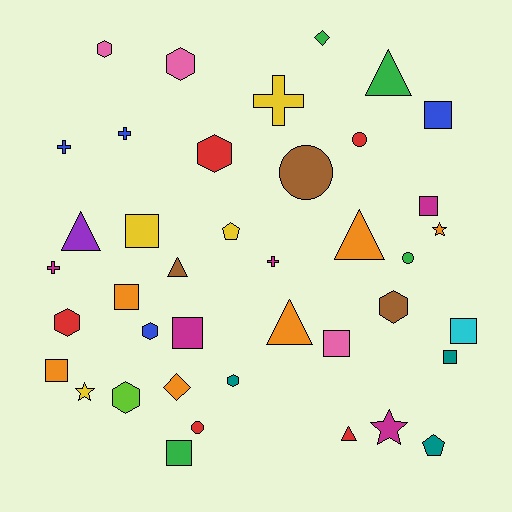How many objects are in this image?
There are 40 objects.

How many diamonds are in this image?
There are 2 diamonds.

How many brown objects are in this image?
There are 3 brown objects.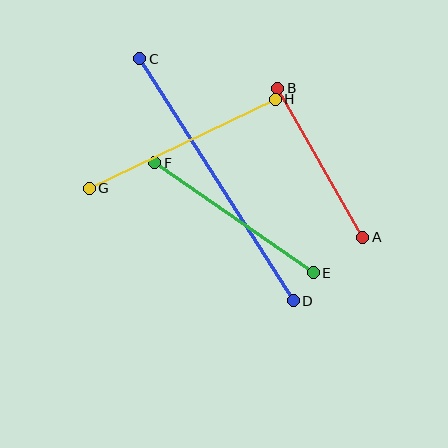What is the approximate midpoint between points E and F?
The midpoint is at approximately (234, 218) pixels.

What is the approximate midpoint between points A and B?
The midpoint is at approximately (320, 163) pixels.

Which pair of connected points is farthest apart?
Points C and D are farthest apart.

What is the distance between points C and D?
The distance is approximately 286 pixels.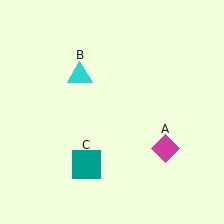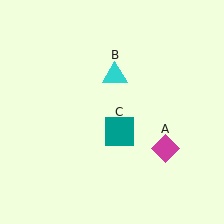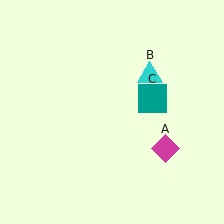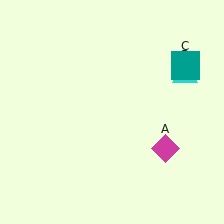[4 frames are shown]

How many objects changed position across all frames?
2 objects changed position: cyan triangle (object B), teal square (object C).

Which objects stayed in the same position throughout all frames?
Magenta diamond (object A) remained stationary.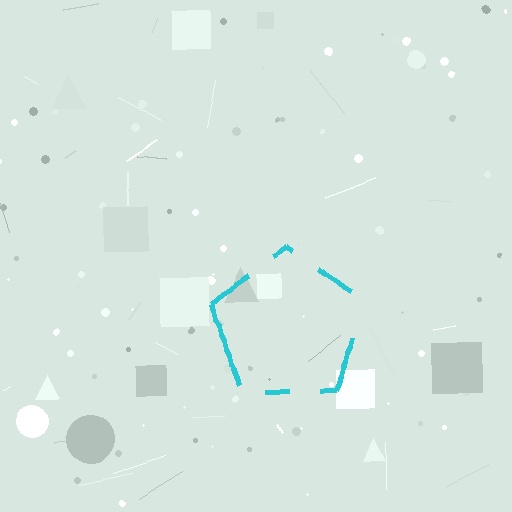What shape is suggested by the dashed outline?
The dashed outline suggests a pentagon.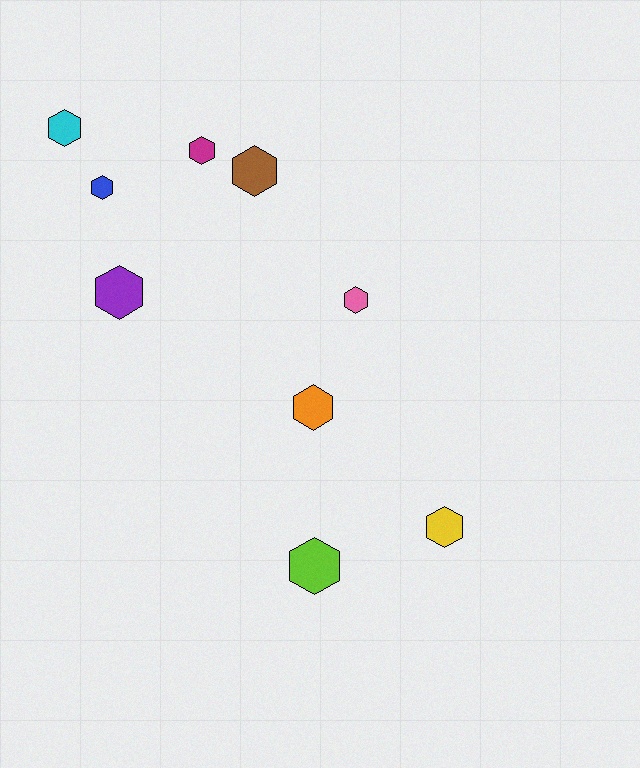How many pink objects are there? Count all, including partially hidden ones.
There is 1 pink object.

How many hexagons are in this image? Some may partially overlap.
There are 9 hexagons.